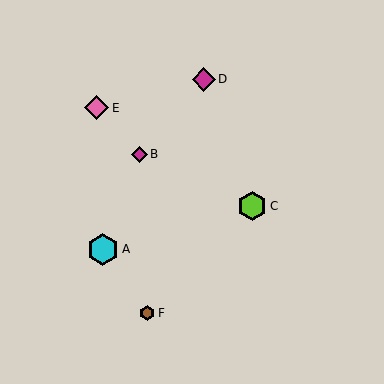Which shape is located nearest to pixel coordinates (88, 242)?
The cyan hexagon (labeled A) at (103, 249) is nearest to that location.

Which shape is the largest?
The cyan hexagon (labeled A) is the largest.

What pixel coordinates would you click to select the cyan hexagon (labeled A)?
Click at (103, 249) to select the cyan hexagon A.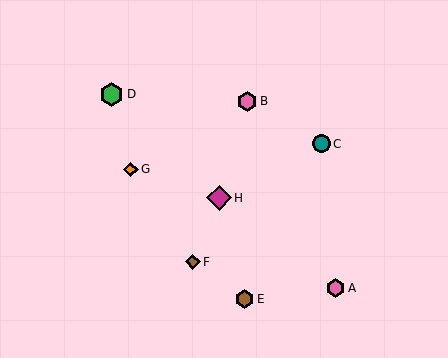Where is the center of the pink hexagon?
The center of the pink hexagon is at (247, 101).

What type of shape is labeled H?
Shape H is a magenta diamond.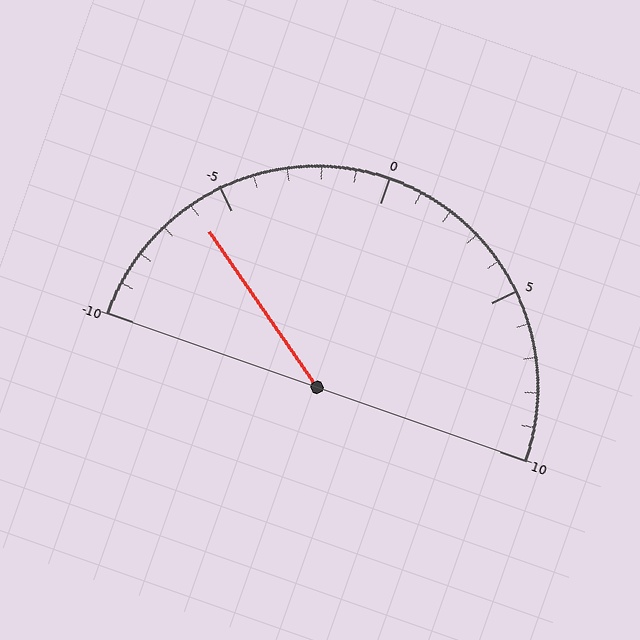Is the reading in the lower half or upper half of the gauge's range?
The reading is in the lower half of the range (-10 to 10).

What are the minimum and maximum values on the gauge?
The gauge ranges from -10 to 10.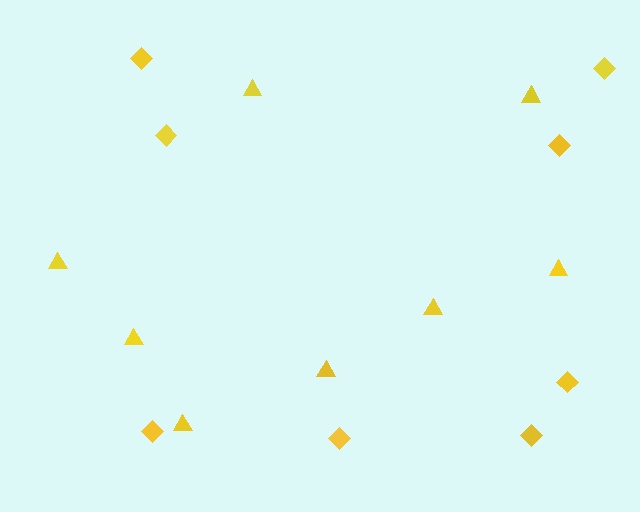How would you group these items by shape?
There are 2 groups: one group of diamonds (8) and one group of triangles (8).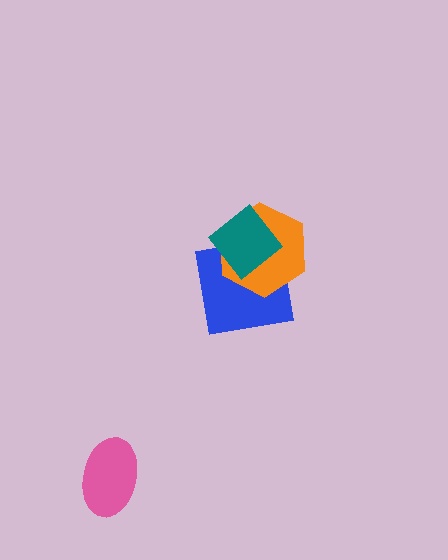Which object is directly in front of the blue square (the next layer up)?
The orange hexagon is directly in front of the blue square.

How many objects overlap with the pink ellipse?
0 objects overlap with the pink ellipse.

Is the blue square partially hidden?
Yes, it is partially covered by another shape.